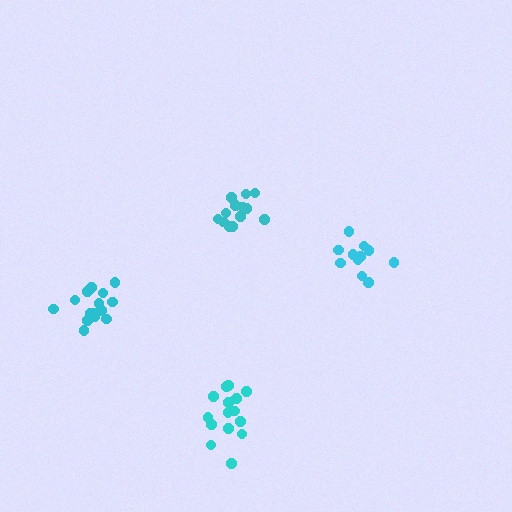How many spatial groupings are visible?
There are 4 spatial groupings.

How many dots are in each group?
Group 1: 13 dots, Group 2: 12 dots, Group 3: 15 dots, Group 4: 15 dots (55 total).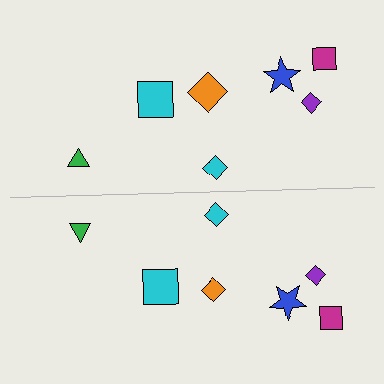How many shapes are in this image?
There are 14 shapes in this image.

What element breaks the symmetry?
The orange diamond on the bottom side has a different size than its mirror counterpart.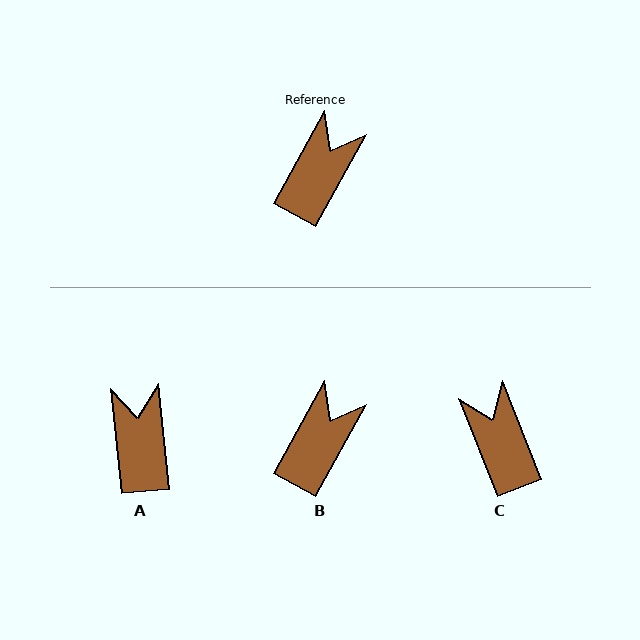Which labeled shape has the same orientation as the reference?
B.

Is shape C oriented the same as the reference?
No, it is off by about 51 degrees.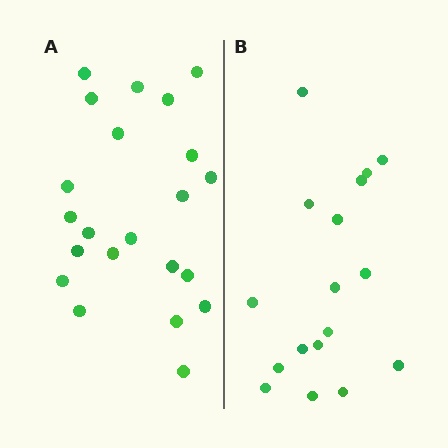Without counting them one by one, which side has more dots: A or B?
Region A (the left region) has more dots.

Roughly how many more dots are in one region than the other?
Region A has about 5 more dots than region B.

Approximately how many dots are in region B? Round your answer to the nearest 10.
About 20 dots. (The exact count is 17, which rounds to 20.)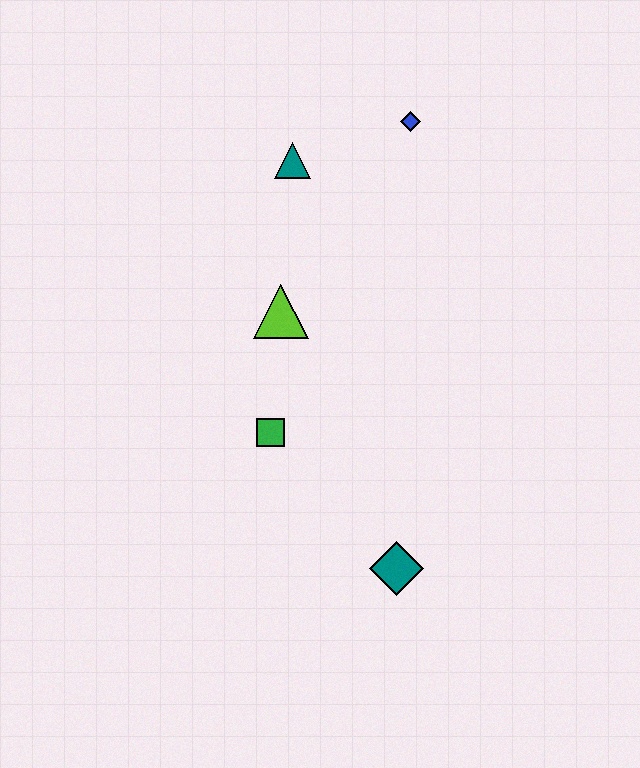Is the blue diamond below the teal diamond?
No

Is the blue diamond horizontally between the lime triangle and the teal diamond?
No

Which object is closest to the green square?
The lime triangle is closest to the green square.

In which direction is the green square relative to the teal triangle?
The green square is below the teal triangle.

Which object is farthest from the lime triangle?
The teal diamond is farthest from the lime triangle.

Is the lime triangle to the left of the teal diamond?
Yes